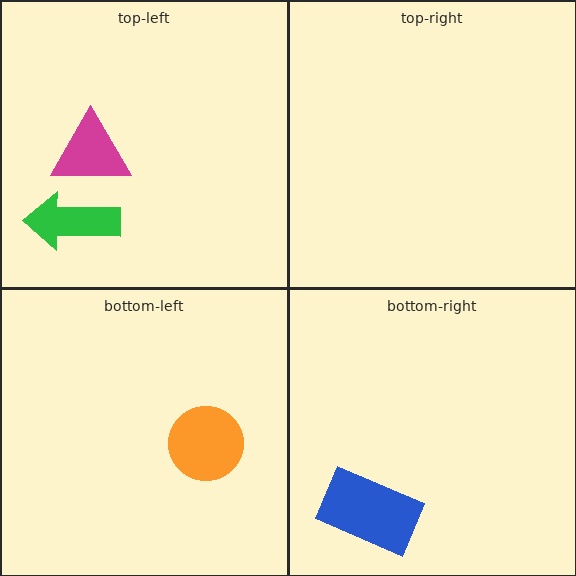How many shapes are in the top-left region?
2.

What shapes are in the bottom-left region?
The orange circle.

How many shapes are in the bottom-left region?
1.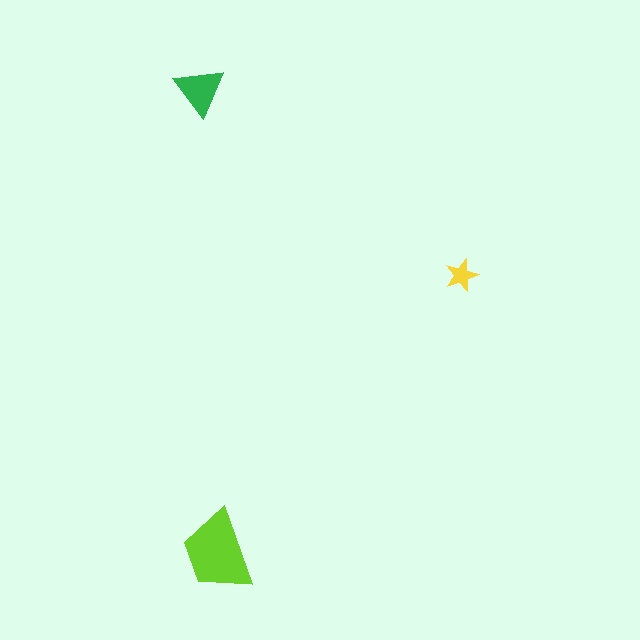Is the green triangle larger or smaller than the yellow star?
Larger.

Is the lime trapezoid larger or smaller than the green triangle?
Larger.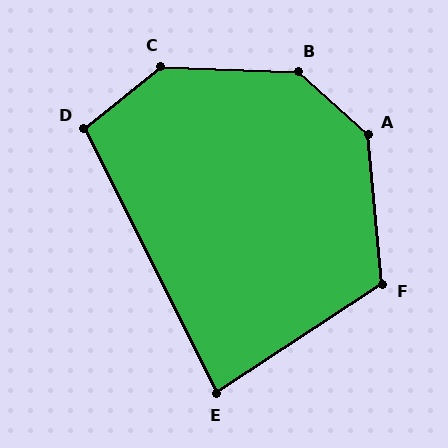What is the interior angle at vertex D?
Approximately 102 degrees (obtuse).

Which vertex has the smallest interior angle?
E, at approximately 83 degrees.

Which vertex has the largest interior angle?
B, at approximately 140 degrees.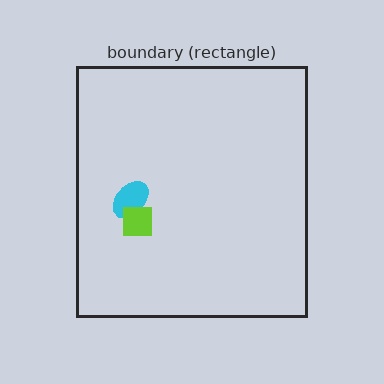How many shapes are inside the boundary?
2 inside, 0 outside.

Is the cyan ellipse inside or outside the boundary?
Inside.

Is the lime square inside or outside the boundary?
Inside.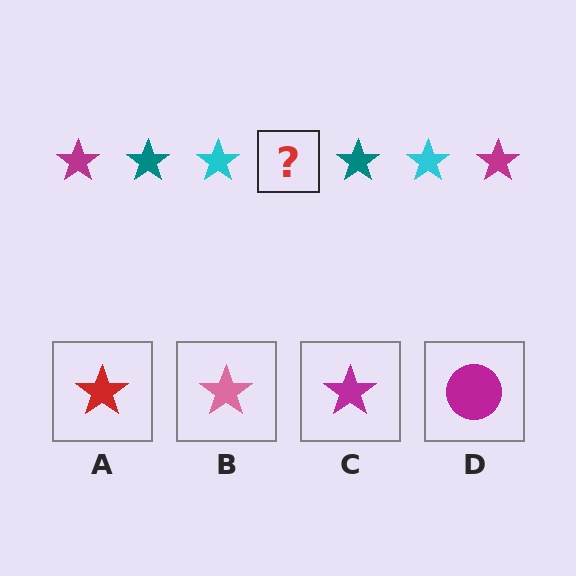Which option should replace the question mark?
Option C.